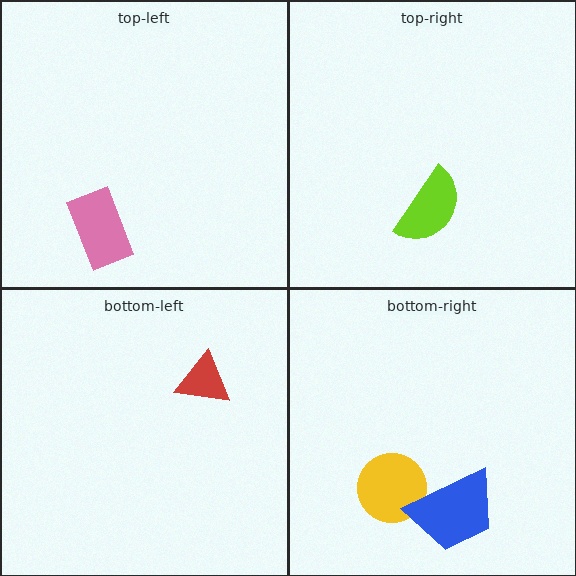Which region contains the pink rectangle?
The top-left region.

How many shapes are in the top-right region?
1.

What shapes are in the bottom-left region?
The red triangle.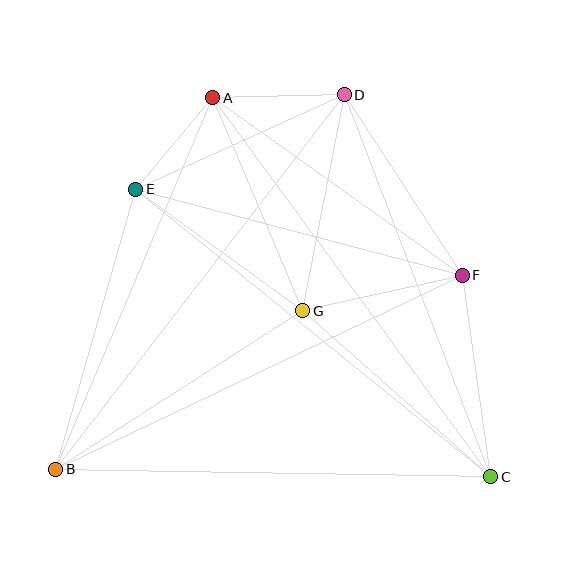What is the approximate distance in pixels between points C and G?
The distance between C and G is approximately 250 pixels.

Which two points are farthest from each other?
Points B and D are farthest from each other.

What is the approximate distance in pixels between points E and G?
The distance between E and G is approximately 207 pixels.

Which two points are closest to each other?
Points A and E are closest to each other.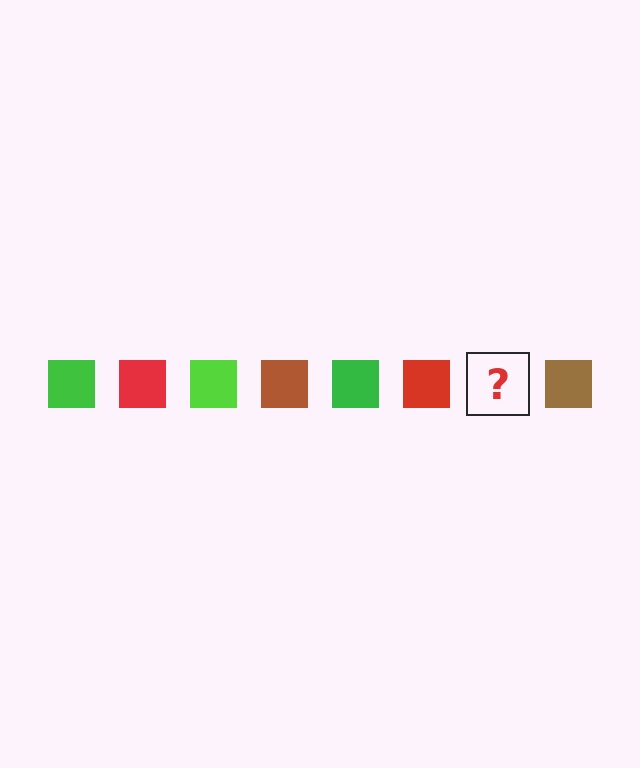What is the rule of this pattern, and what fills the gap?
The rule is that the pattern cycles through green, red, lime, brown squares. The gap should be filled with a lime square.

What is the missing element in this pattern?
The missing element is a lime square.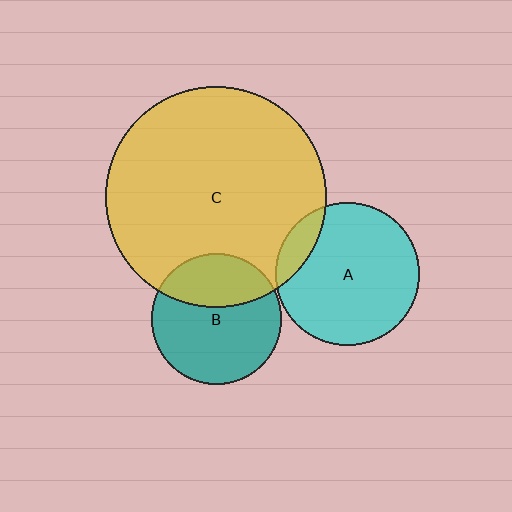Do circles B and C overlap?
Yes.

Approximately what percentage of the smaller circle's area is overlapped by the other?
Approximately 35%.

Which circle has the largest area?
Circle C (yellow).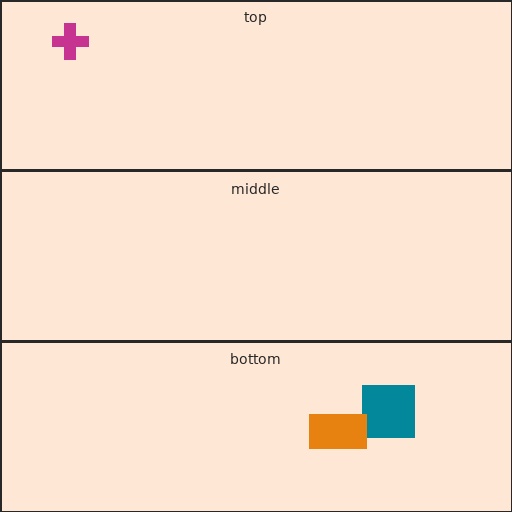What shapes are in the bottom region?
The teal square, the orange rectangle.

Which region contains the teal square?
The bottom region.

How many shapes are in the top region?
1.